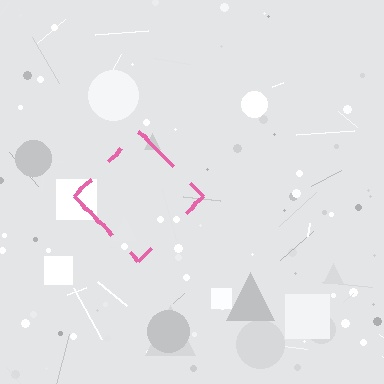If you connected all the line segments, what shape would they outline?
They would outline a diamond.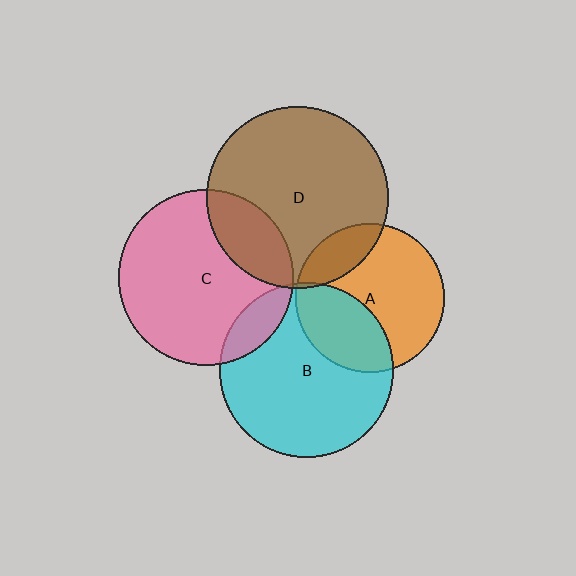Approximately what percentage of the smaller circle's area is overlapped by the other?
Approximately 35%.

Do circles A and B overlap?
Yes.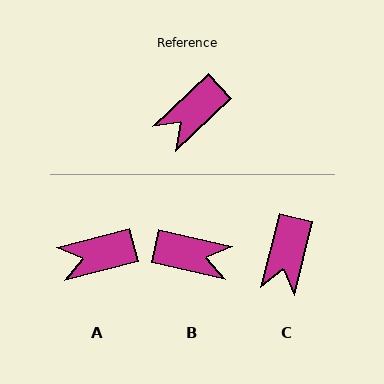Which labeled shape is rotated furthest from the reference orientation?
B, about 124 degrees away.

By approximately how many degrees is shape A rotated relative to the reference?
Approximately 28 degrees clockwise.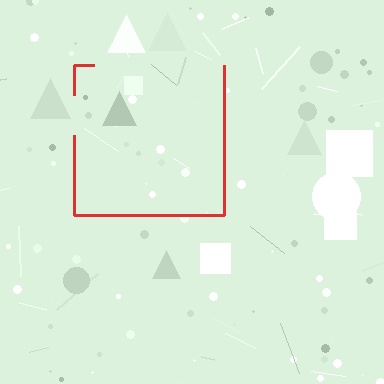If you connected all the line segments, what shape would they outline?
They would outline a square.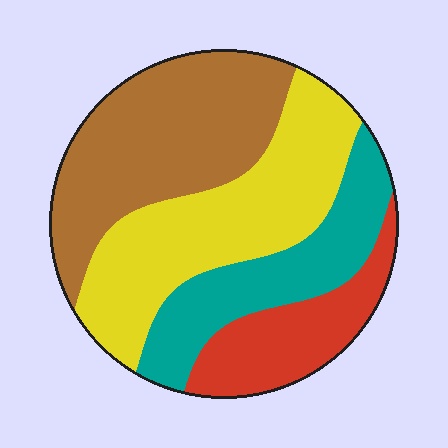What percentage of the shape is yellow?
Yellow covers roughly 30% of the shape.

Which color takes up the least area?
Red, at roughly 15%.